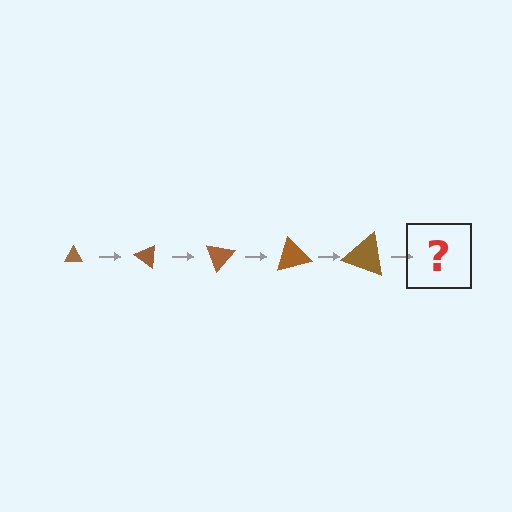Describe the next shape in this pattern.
It should be a triangle, larger than the previous one and rotated 175 degrees from the start.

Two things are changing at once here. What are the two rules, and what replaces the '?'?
The two rules are that the triangle grows larger each step and it rotates 35 degrees each step. The '?' should be a triangle, larger than the previous one and rotated 175 degrees from the start.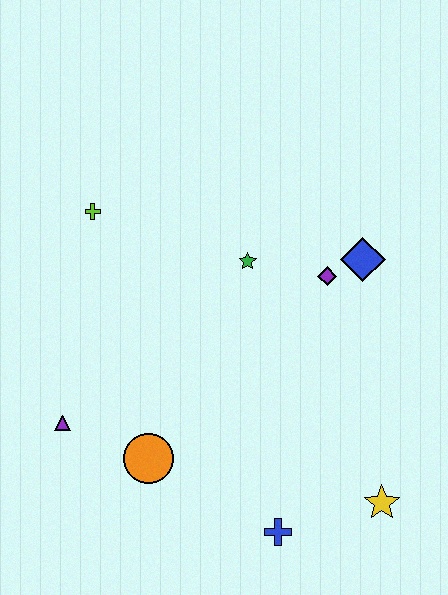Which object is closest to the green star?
The purple diamond is closest to the green star.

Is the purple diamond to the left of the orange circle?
No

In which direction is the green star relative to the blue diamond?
The green star is to the left of the blue diamond.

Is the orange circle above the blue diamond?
No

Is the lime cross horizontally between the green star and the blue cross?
No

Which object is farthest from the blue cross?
The lime cross is farthest from the blue cross.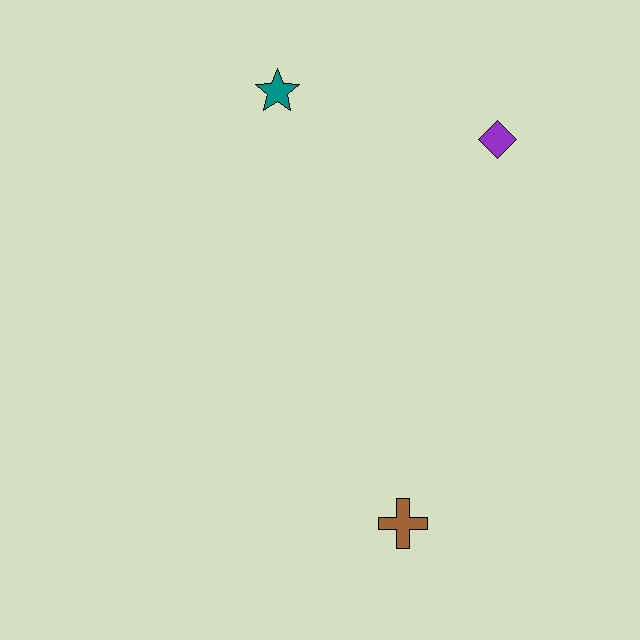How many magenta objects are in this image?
There are no magenta objects.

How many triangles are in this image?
There are no triangles.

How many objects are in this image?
There are 3 objects.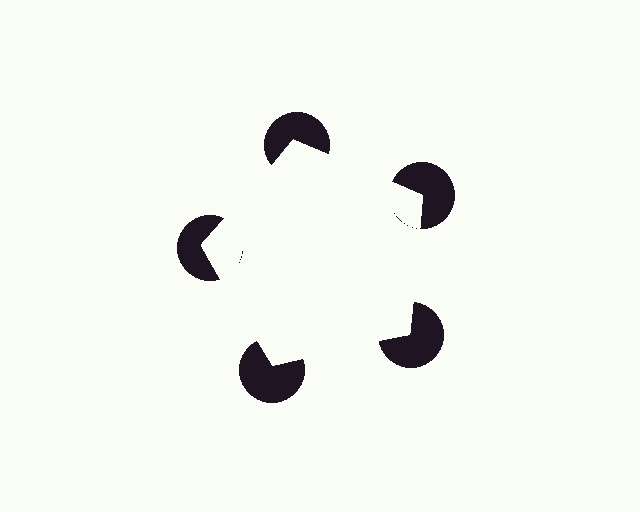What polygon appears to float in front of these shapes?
An illusory pentagon — its edges are inferred from the aligned wedge cuts in the pac-man discs, not physically drawn.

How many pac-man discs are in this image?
There are 5 — one at each vertex of the illusory pentagon.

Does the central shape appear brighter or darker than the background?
It typically appears slightly brighter than the background, even though no actual brightness change is drawn.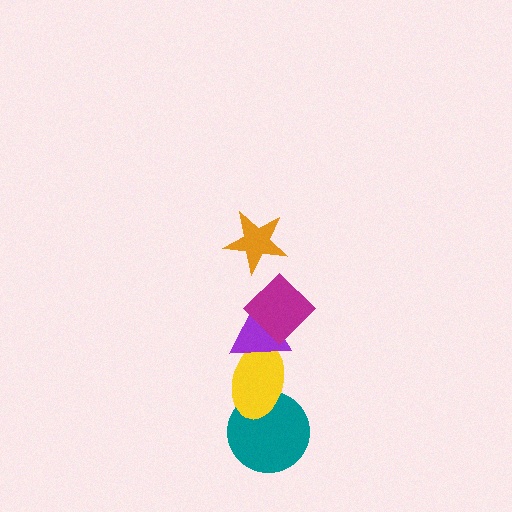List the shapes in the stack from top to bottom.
From top to bottom: the orange star, the magenta diamond, the purple triangle, the yellow ellipse, the teal circle.